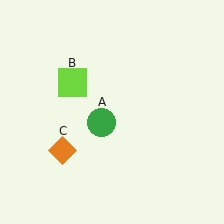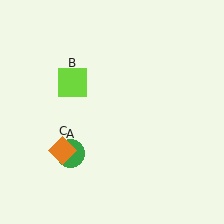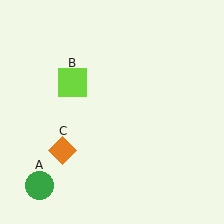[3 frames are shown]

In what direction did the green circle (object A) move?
The green circle (object A) moved down and to the left.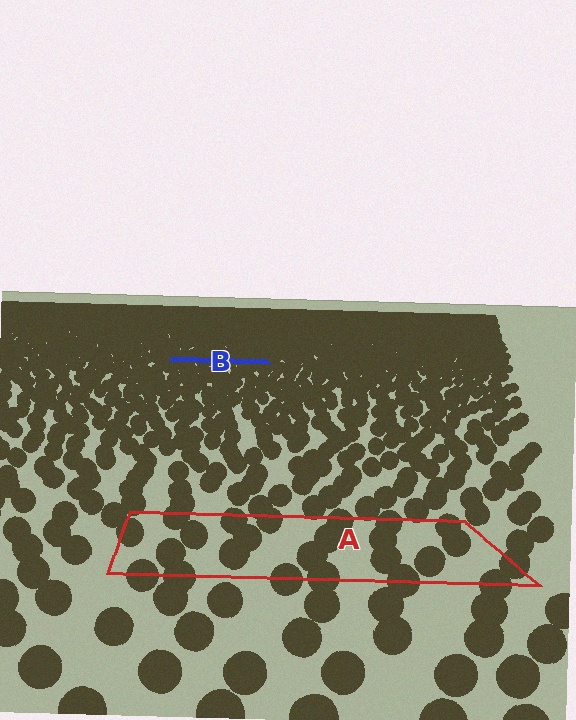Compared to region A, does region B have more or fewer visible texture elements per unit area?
Region B has more texture elements per unit area — they are packed more densely because it is farther away.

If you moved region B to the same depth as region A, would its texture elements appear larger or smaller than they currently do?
They would appear larger. At a closer depth, the same texture elements are projected at a bigger on-screen size.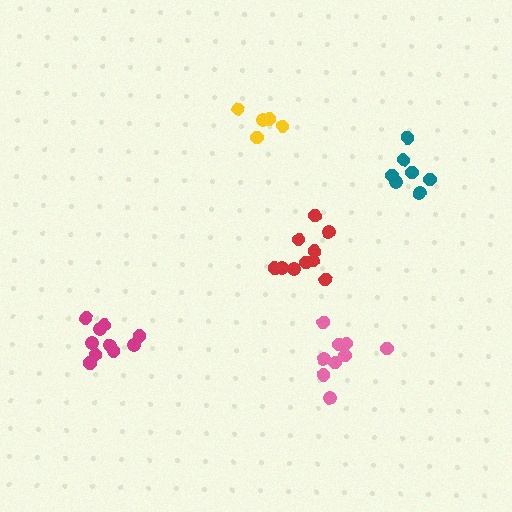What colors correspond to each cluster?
The clusters are colored: pink, teal, red, magenta, yellow.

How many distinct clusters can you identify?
There are 5 distinct clusters.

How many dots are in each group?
Group 1: 9 dots, Group 2: 7 dots, Group 3: 10 dots, Group 4: 11 dots, Group 5: 5 dots (42 total).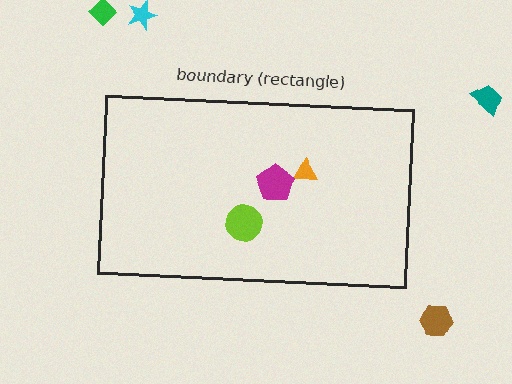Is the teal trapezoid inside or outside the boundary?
Outside.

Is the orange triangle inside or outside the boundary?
Inside.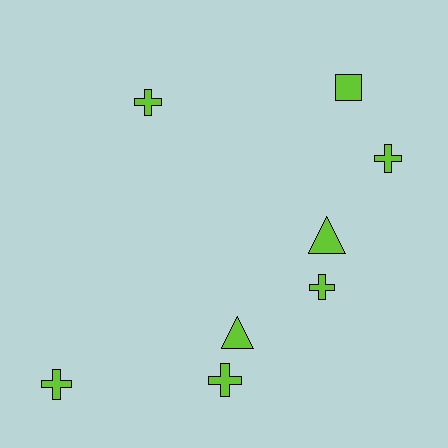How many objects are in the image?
There are 8 objects.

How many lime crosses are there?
There are 5 lime crosses.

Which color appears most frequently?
Lime, with 8 objects.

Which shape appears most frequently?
Cross, with 5 objects.